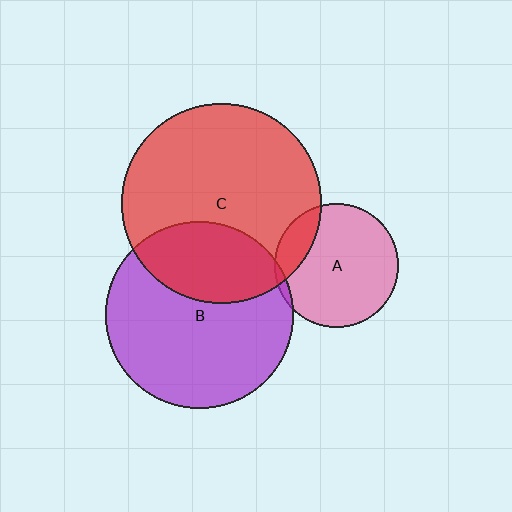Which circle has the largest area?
Circle C (red).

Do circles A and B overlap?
Yes.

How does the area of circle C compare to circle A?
Approximately 2.6 times.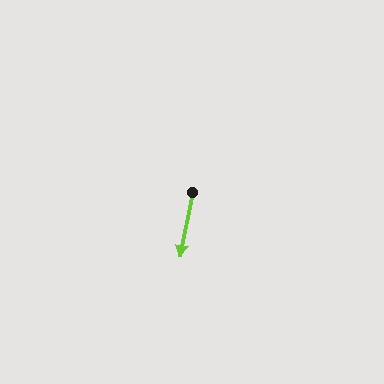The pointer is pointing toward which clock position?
Roughly 6 o'clock.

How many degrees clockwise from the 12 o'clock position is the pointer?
Approximately 190 degrees.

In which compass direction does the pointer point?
South.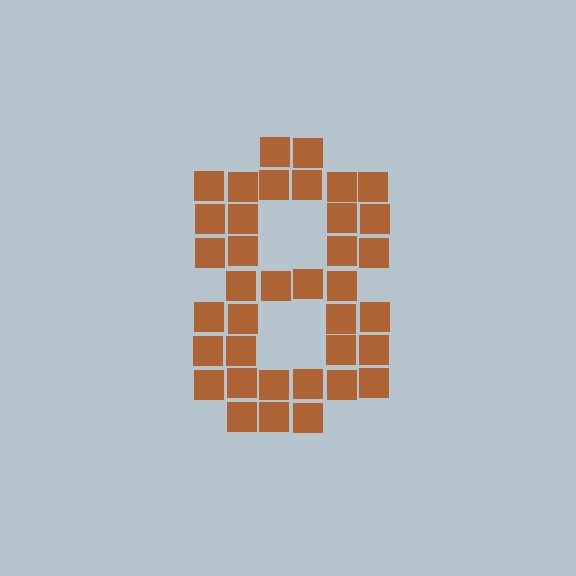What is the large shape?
The large shape is the digit 8.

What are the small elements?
The small elements are squares.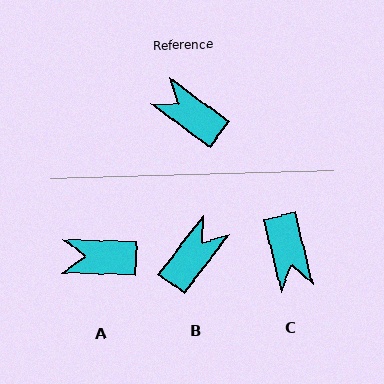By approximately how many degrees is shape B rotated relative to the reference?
Approximately 91 degrees clockwise.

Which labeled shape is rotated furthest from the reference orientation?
C, about 140 degrees away.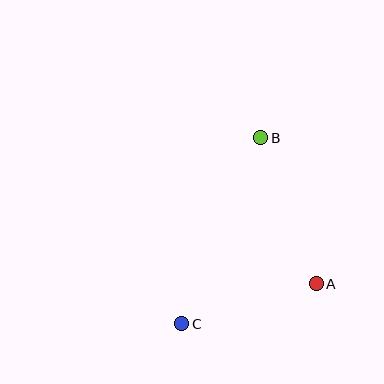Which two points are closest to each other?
Points A and C are closest to each other.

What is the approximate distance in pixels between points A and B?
The distance between A and B is approximately 156 pixels.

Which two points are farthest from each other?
Points B and C are farthest from each other.